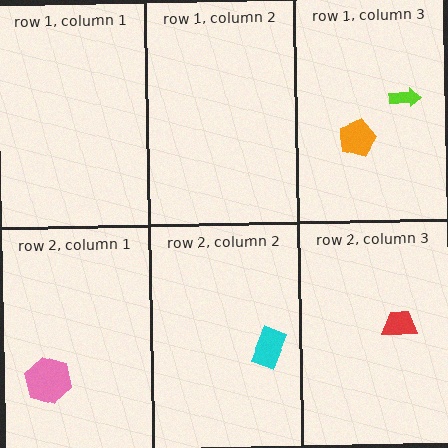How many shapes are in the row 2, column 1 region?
1.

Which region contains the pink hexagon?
The row 2, column 1 region.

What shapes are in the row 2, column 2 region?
The cyan rectangle.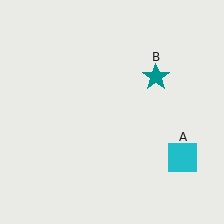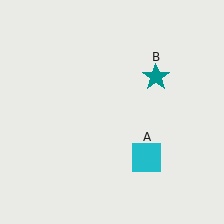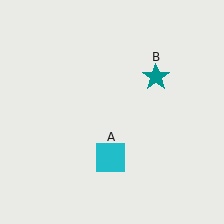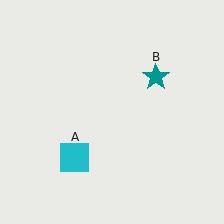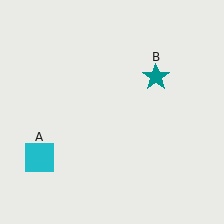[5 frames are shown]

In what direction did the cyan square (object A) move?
The cyan square (object A) moved left.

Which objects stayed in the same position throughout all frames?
Teal star (object B) remained stationary.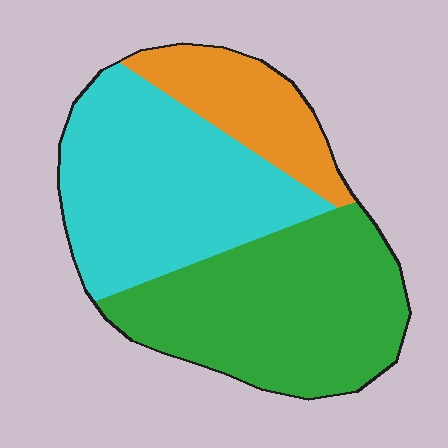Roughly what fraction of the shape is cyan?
Cyan covers 41% of the shape.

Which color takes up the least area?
Orange, at roughly 15%.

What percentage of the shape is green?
Green takes up about two fifths (2/5) of the shape.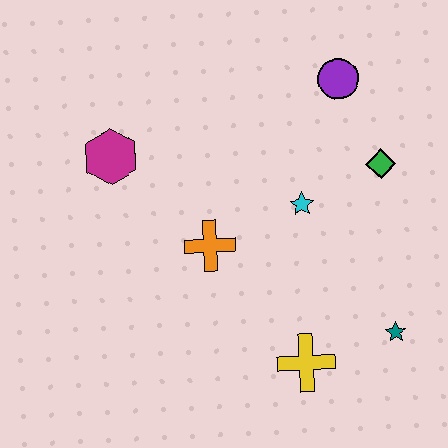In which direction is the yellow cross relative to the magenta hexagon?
The yellow cross is below the magenta hexagon.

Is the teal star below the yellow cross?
No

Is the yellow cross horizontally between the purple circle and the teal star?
No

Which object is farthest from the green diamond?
The magenta hexagon is farthest from the green diamond.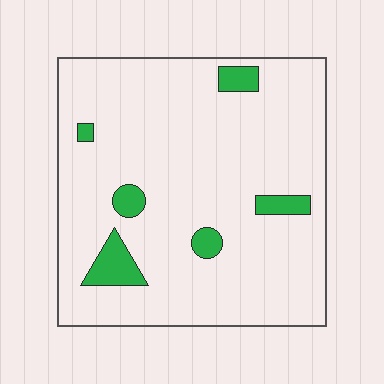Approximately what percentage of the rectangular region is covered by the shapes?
Approximately 10%.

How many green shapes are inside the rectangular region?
6.